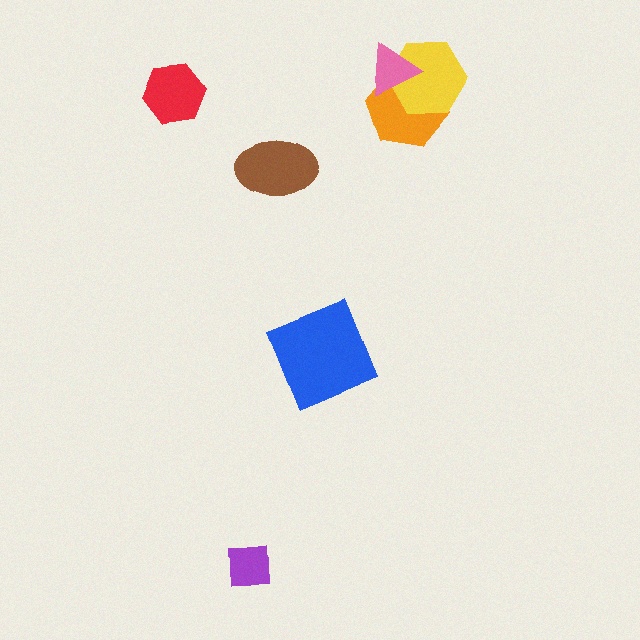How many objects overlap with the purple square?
0 objects overlap with the purple square.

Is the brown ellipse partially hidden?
No, no other shape covers it.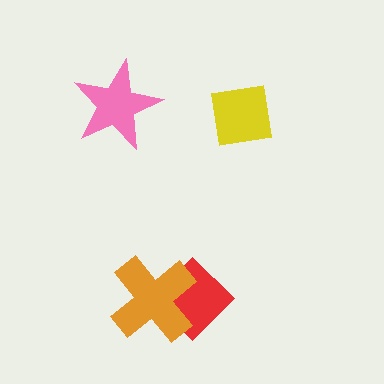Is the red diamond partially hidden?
Yes, it is partially covered by another shape.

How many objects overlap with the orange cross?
1 object overlaps with the orange cross.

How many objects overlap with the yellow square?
0 objects overlap with the yellow square.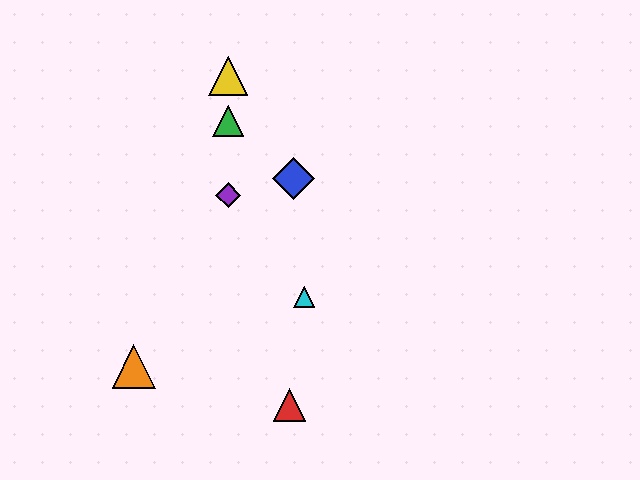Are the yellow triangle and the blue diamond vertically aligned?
No, the yellow triangle is at x≈228 and the blue diamond is at x≈293.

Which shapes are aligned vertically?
The green triangle, the yellow triangle, the purple diamond are aligned vertically.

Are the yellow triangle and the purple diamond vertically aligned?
Yes, both are at x≈228.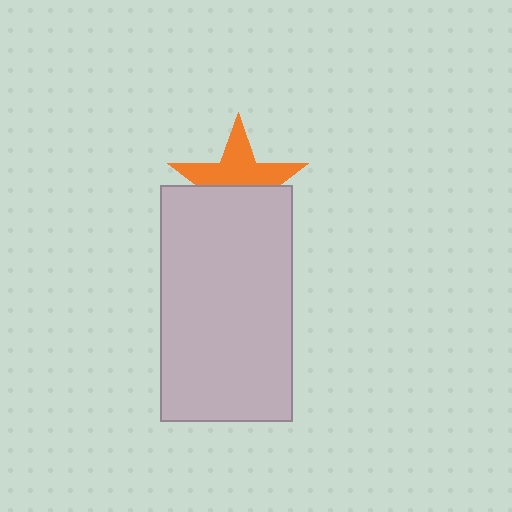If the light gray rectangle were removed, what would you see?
You would see the complete orange star.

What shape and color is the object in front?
The object in front is a light gray rectangle.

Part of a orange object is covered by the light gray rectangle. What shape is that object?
It is a star.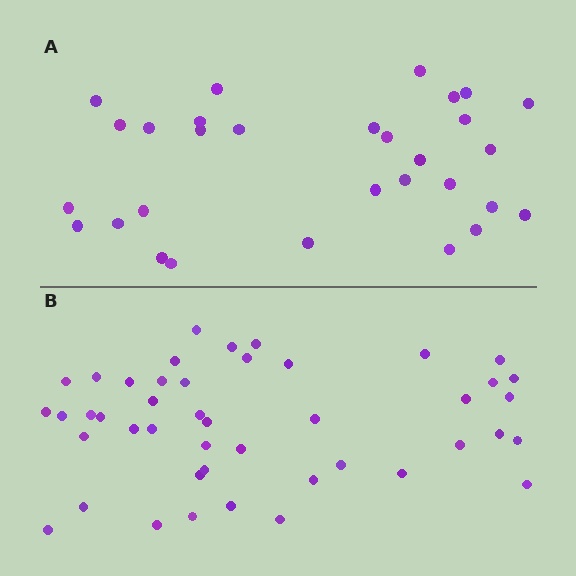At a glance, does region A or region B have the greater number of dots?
Region B (the bottom region) has more dots.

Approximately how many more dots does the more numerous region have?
Region B has approximately 15 more dots than region A.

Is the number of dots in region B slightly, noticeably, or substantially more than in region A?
Region B has substantially more. The ratio is roughly 1.5 to 1.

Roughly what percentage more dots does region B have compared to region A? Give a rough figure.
About 50% more.